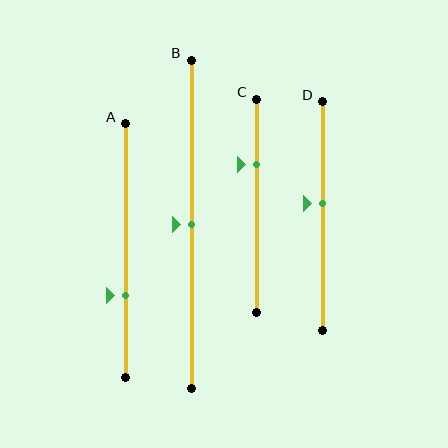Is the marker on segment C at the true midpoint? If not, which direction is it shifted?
No, the marker on segment C is shifted upward by about 19% of the segment length.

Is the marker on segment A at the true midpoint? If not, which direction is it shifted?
No, the marker on segment A is shifted downward by about 18% of the segment length.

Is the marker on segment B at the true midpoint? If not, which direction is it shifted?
Yes, the marker on segment B is at the true midpoint.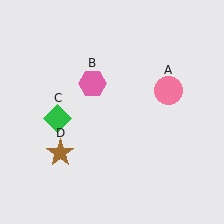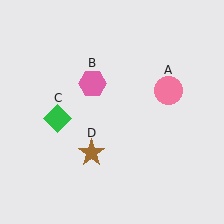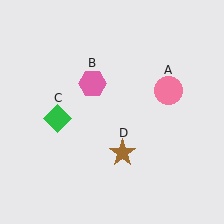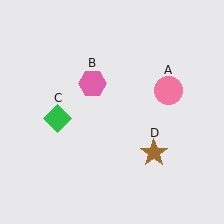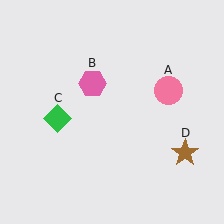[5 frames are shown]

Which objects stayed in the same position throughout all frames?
Pink circle (object A) and pink hexagon (object B) and green diamond (object C) remained stationary.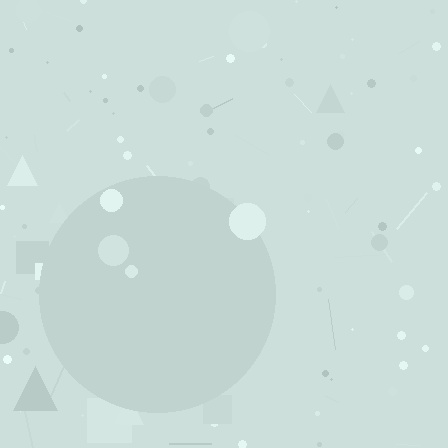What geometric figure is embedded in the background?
A circle is embedded in the background.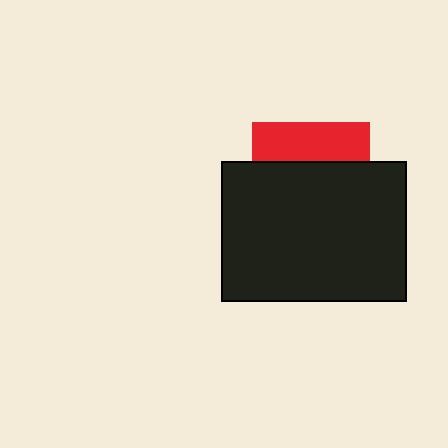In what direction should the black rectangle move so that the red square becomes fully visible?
The black rectangle should move down. That is the shortest direction to clear the overlap and leave the red square fully visible.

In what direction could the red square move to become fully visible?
The red square could move up. That would shift it out from behind the black rectangle entirely.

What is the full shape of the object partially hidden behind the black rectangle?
The partially hidden object is a red square.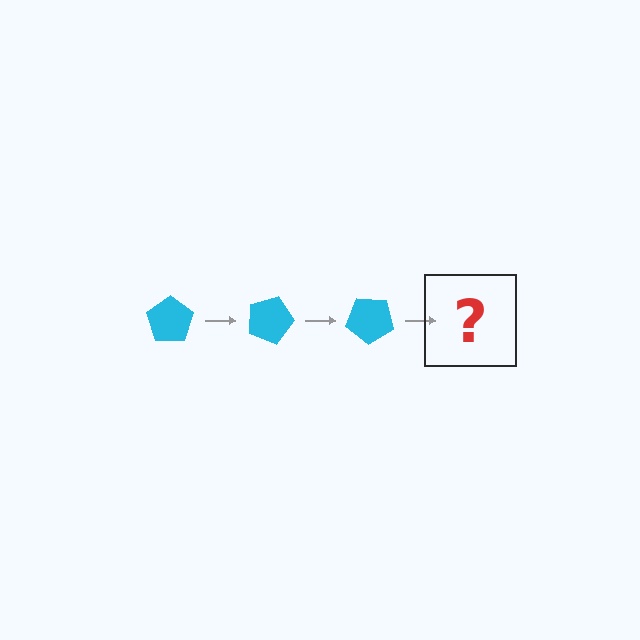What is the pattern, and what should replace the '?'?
The pattern is that the pentagon rotates 20 degrees each step. The '?' should be a cyan pentagon rotated 60 degrees.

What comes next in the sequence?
The next element should be a cyan pentagon rotated 60 degrees.